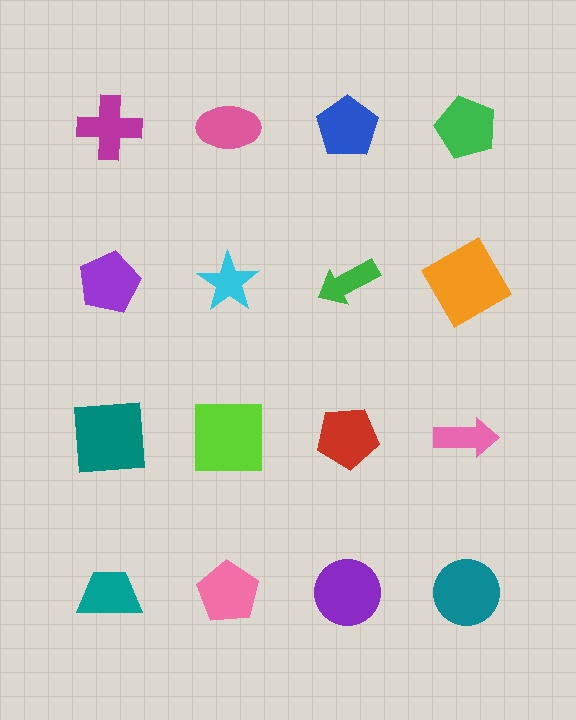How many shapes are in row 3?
4 shapes.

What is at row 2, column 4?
An orange square.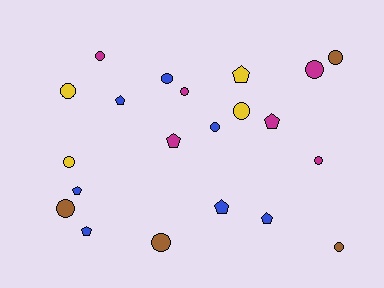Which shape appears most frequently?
Circle, with 13 objects.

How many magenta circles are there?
There are 4 magenta circles.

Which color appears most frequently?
Blue, with 7 objects.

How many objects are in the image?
There are 21 objects.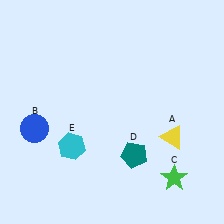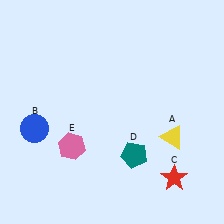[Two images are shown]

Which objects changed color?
C changed from green to red. E changed from cyan to pink.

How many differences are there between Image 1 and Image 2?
There are 2 differences between the two images.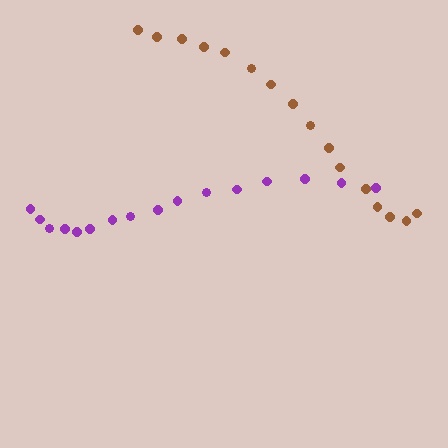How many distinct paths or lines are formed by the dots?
There are 2 distinct paths.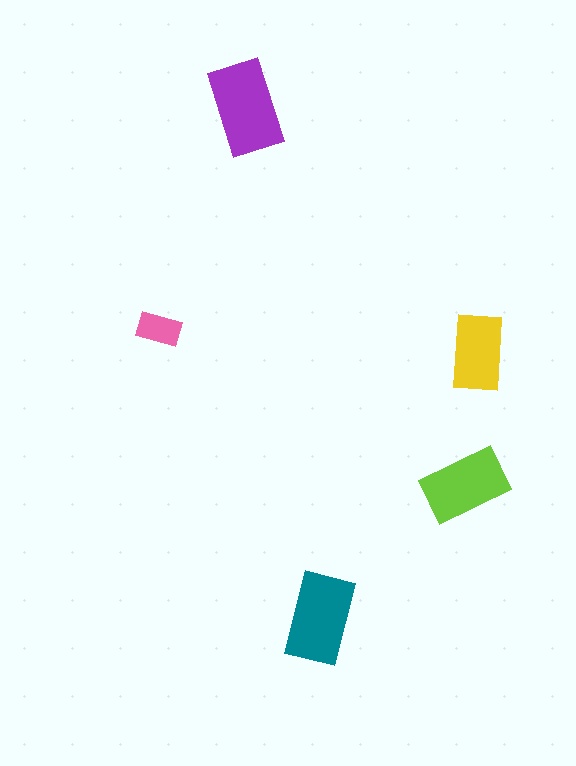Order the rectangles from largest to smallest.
the purple one, the teal one, the lime one, the yellow one, the pink one.